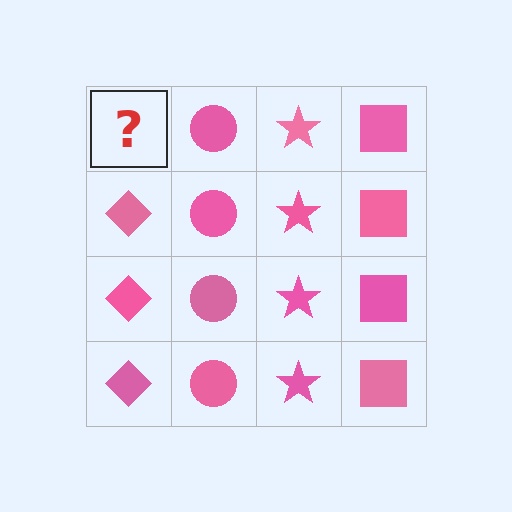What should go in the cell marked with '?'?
The missing cell should contain a pink diamond.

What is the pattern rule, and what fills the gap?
The rule is that each column has a consistent shape. The gap should be filled with a pink diamond.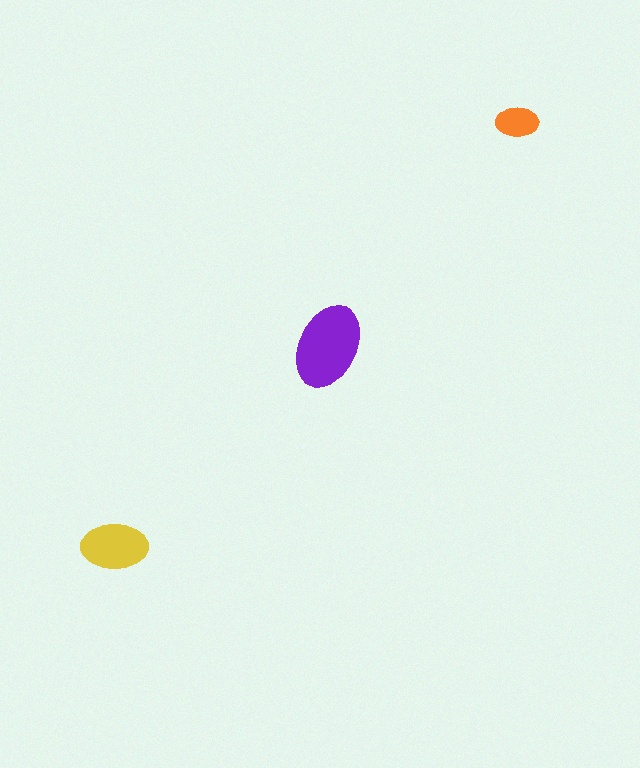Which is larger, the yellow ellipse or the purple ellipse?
The purple one.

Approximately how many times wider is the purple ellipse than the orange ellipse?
About 2 times wider.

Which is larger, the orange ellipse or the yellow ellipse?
The yellow one.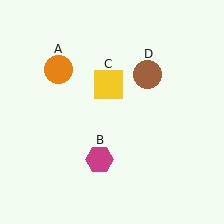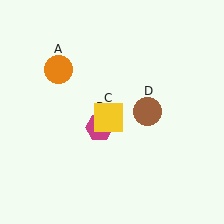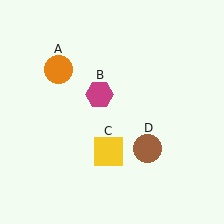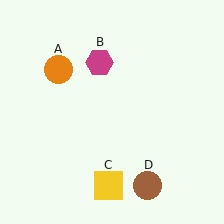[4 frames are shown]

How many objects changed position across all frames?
3 objects changed position: magenta hexagon (object B), yellow square (object C), brown circle (object D).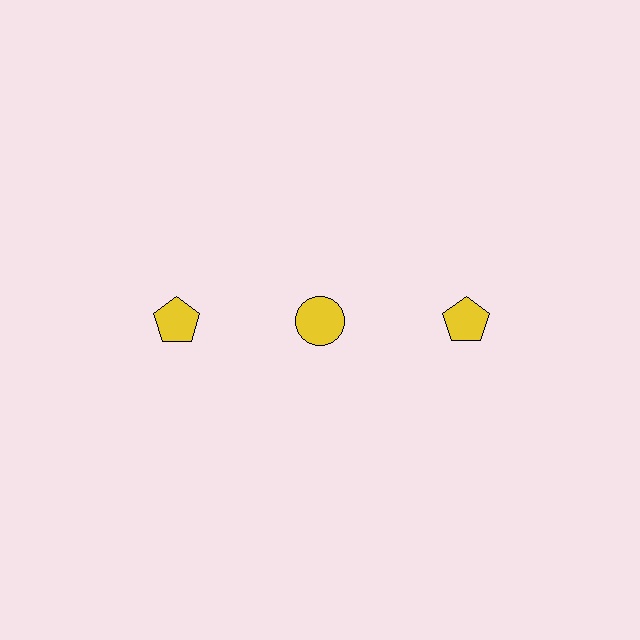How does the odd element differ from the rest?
It has a different shape: circle instead of pentagon.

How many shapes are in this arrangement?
There are 3 shapes arranged in a grid pattern.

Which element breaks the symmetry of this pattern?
The yellow circle in the top row, second from left column breaks the symmetry. All other shapes are yellow pentagons.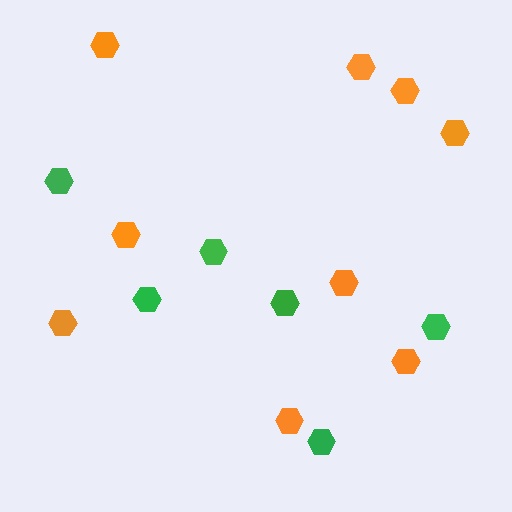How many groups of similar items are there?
There are 2 groups: one group of green hexagons (6) and one group of orange hexagons (9).